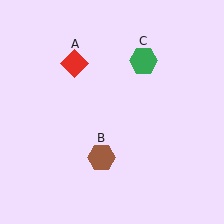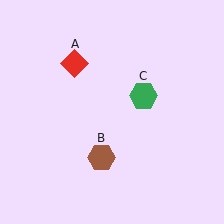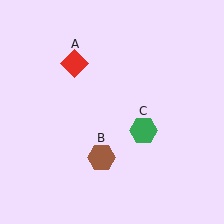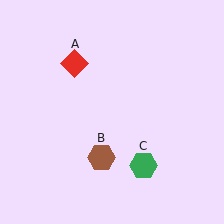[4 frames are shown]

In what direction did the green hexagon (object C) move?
The green hexagon (object C) moved down.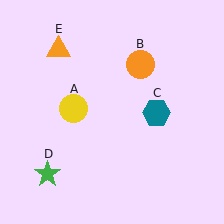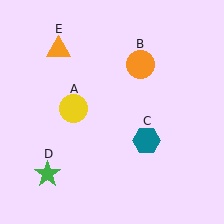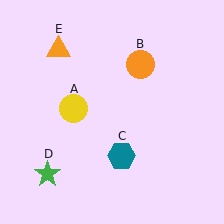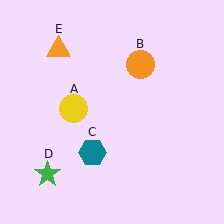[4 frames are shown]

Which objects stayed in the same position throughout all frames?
Yellow circle (object A) and orange circle (object B) and green star (object D) and orange triangle (object E) remained stationary.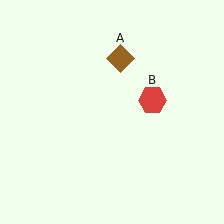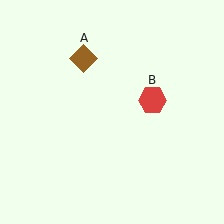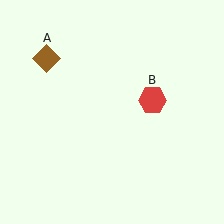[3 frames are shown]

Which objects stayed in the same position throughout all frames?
Red hexagon (object B) remained stationary.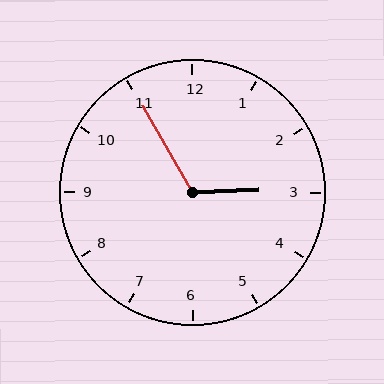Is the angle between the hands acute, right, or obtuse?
It is obtuse.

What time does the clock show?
2:55.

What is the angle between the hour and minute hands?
Approximately 118 degrees.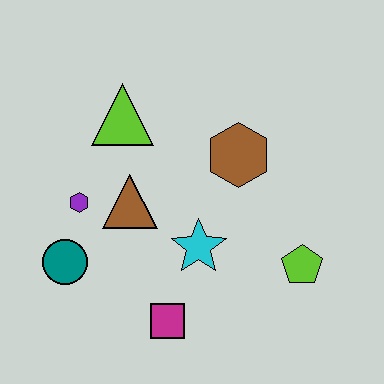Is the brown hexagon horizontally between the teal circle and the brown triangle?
No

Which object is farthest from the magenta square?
The lime triangle is farthest from the magenta square.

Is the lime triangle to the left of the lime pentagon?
Yes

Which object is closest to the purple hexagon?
The brown triangle is closest to the purple hexagon.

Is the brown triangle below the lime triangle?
Yes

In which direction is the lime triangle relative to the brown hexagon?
The lime triangle is to the left of the brown hexagon.